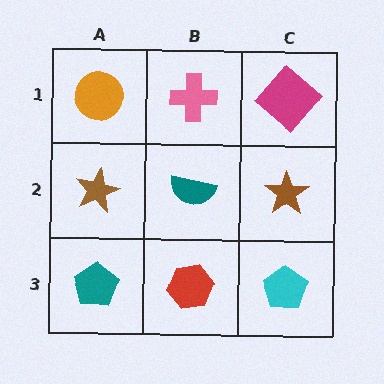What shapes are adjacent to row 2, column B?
A pink cross (row 1, column B), a red hexagon (row 3, column B), a brown star (row 2, column A), a brown star (row 2, column C).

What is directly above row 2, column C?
A magenta diamond.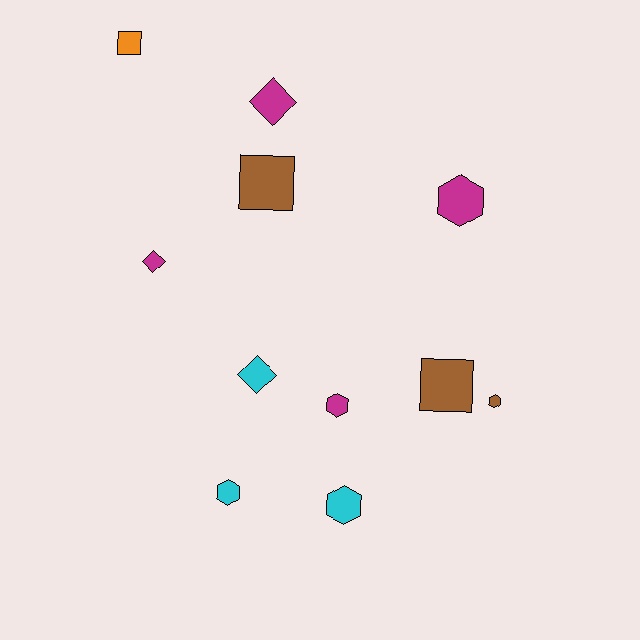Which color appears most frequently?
Magenta, with 4 objects.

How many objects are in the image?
There are 11 objects.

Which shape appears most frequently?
Hexagon, with 5 objects.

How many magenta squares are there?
There are no magenta squares.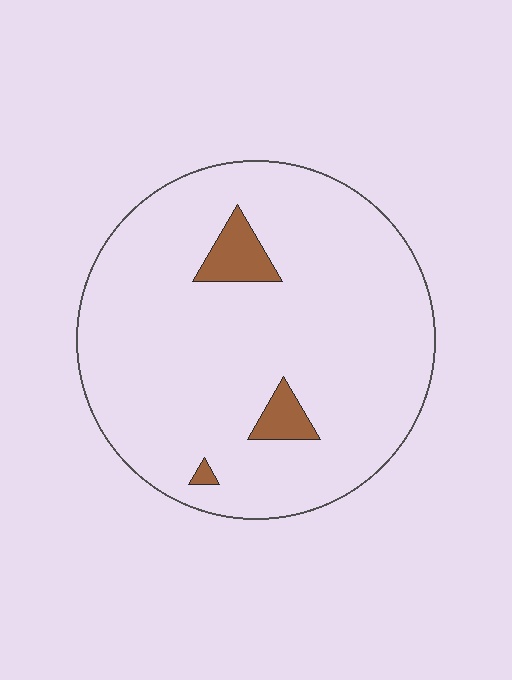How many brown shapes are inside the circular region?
3.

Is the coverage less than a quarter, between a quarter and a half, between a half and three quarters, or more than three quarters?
Less than a quarter.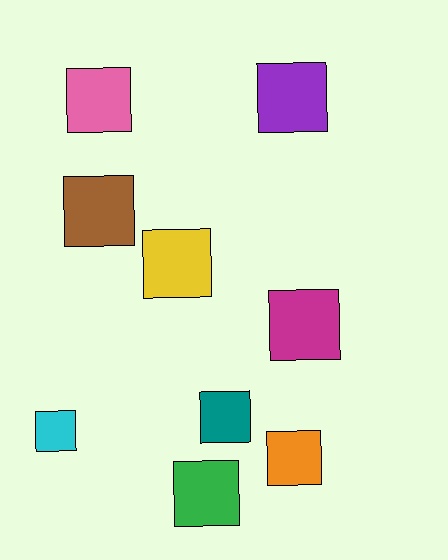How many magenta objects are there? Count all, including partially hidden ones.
There is 1 magenta object.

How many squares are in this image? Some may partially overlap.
There are 9 squares.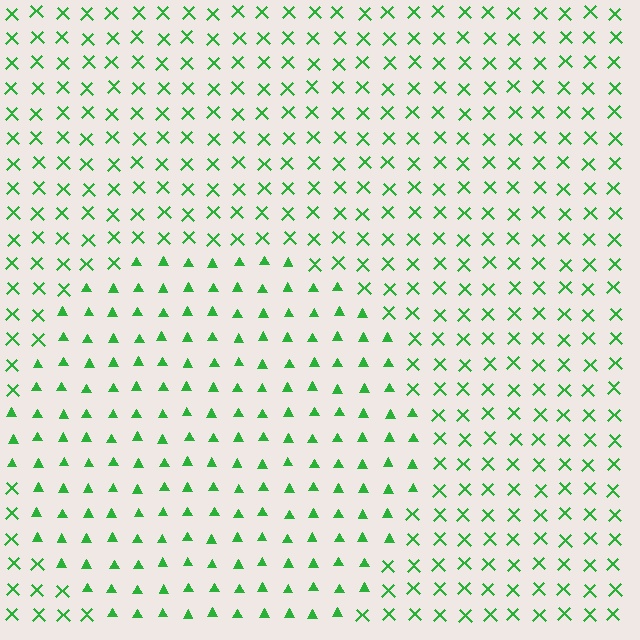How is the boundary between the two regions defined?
The boundary is defined by a change in element shape: triangles inside vs. X marks outside. All elements share the same color and spacing.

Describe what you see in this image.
The image is filled with small green elements arranged in a uniform grid. A circle-shaped region contains triangles, while the surrounding area contains X marks. The boundary is defined purely by the change in element shape.